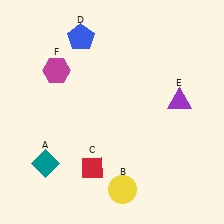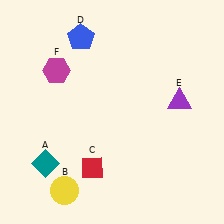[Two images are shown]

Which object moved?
The yellow circle (B) moved left.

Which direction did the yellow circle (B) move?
The yellow circle (B) moved left.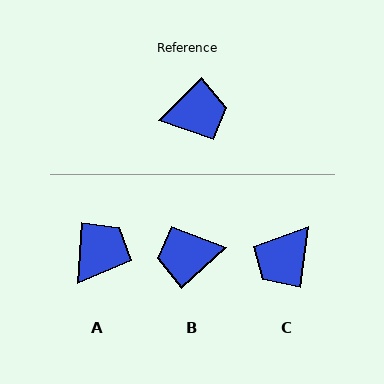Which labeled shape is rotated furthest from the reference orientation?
B, about 178 degrees away.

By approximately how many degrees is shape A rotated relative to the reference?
Approximately 42 degrees counter-clockwise.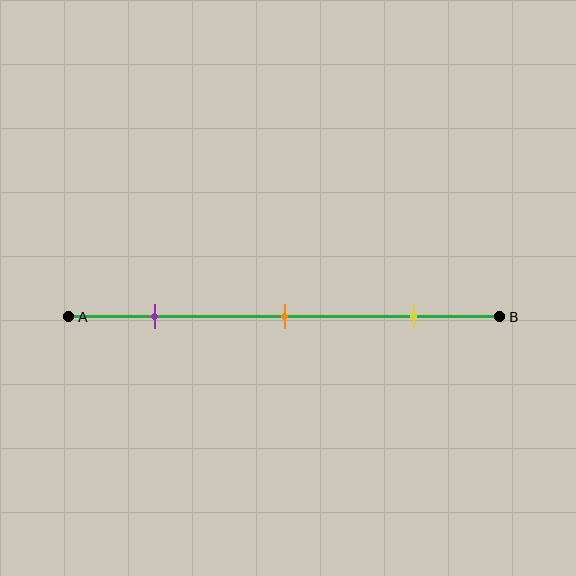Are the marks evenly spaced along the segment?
Yes, the marks are approximately evenly spaced.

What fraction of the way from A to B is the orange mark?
The orange mark is approximately 50% (0.5) of the way from A to B.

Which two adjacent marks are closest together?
The purple and orange marks are the closest adjacent pair.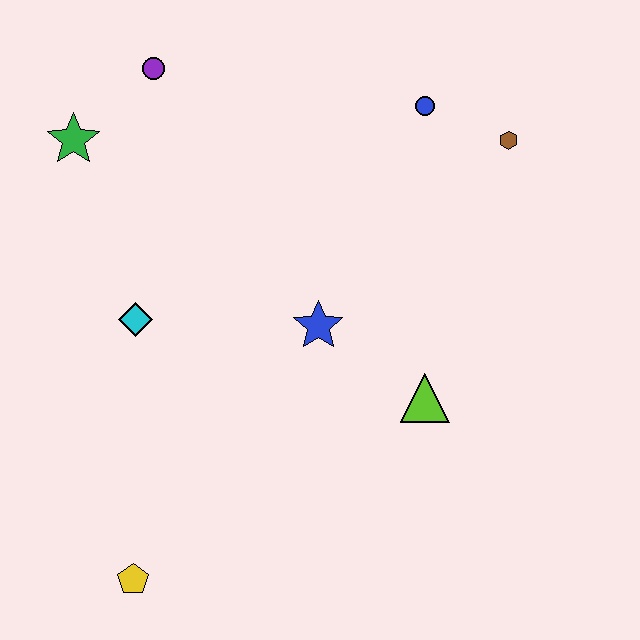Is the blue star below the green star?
Yes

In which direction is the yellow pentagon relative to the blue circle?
The yellow pentagon is below the blue circle.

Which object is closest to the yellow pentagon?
The cyan diamond is closest to the yellow pentagon.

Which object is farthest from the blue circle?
The yellow pentagon is farthest from the blue circle.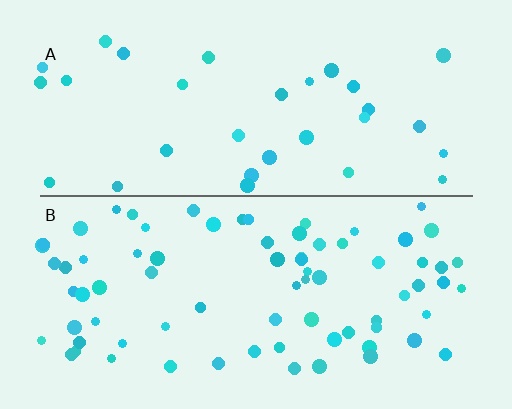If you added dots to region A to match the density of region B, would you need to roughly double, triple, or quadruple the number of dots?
Approximately double.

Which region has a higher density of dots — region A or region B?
B (the bottom).